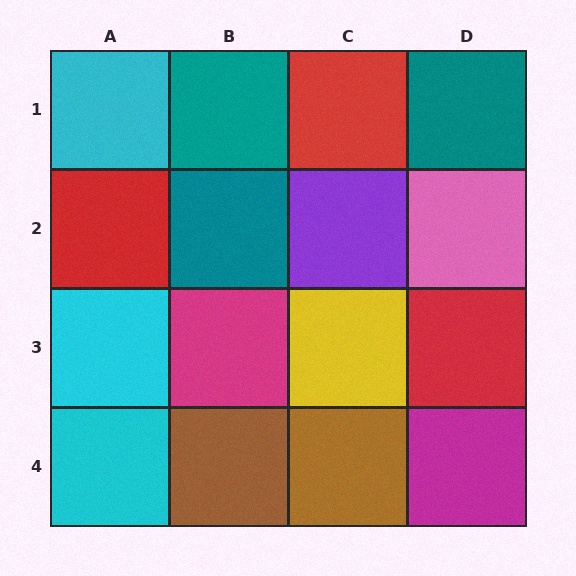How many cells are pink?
1 cell is pink.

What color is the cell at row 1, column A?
Cyan.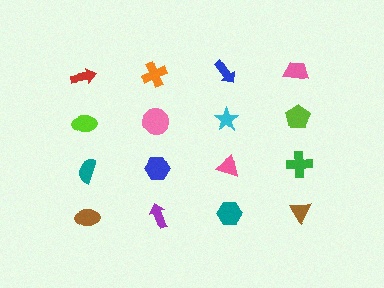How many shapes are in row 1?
4 shapes.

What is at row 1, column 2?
An orange cross.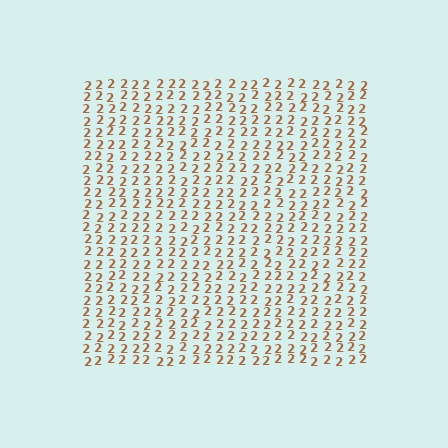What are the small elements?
The small elements are digit 2's.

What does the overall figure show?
The overall figure shows a square.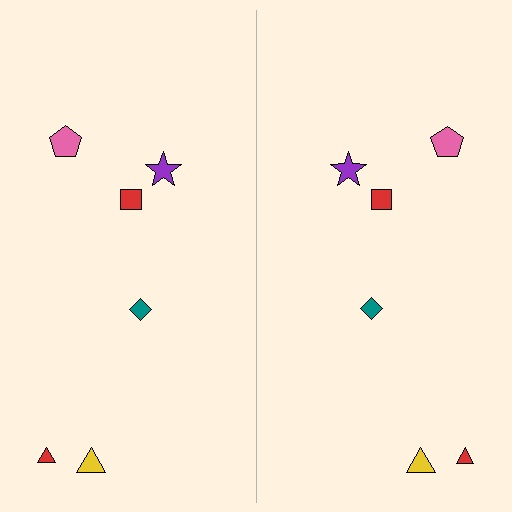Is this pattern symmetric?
Yes, this pattern has bilateral (reflection) symmetry.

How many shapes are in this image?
There are 12 shapes in this image.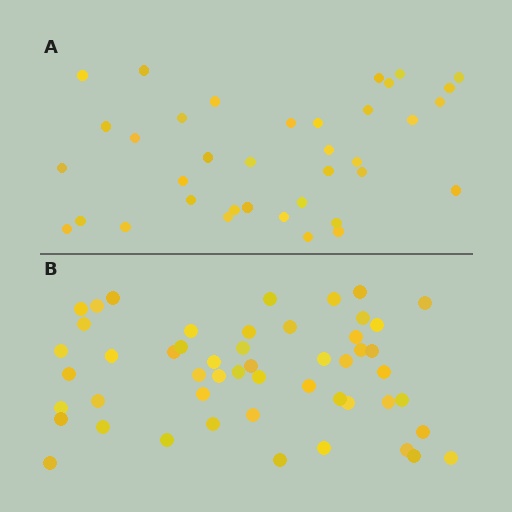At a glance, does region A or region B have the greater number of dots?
Region B (the bottom region) has more dots.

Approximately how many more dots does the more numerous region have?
Region B has approximately 15 more dots than region A.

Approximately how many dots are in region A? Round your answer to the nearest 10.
About 40 dots. (The exact count is 37, which rounds to 40.)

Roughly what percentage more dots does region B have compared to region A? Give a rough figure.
About 40% more.